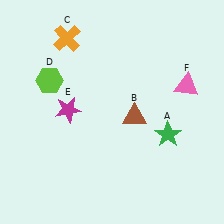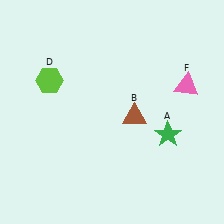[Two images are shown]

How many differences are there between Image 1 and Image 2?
There are 2 differences between the two images.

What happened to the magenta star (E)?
The magenta star (E) was removed in Image 2. It was in the top-left area of Image 1.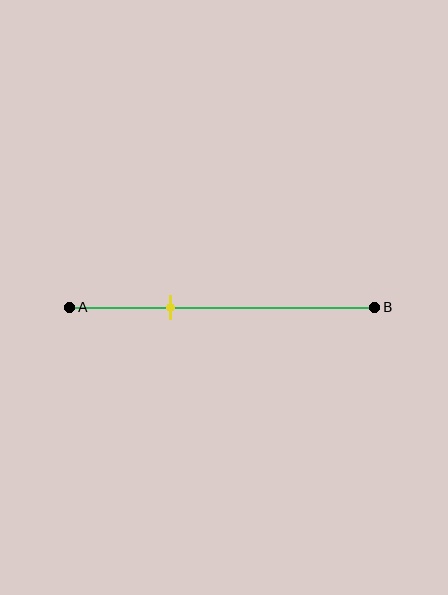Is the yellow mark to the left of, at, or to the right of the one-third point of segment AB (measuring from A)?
The yellow mark is approximately at the one-third point of segment AB.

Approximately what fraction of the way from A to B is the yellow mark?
The yellow mark is approximately 35% of the way from A to B.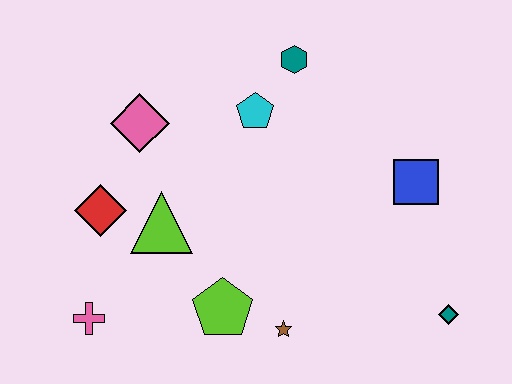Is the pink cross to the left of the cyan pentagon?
Yes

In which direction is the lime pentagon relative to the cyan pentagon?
The lime pentagon is below the cyan pentagon.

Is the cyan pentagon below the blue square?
No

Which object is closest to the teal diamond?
The blue square is closest to the teal diamond.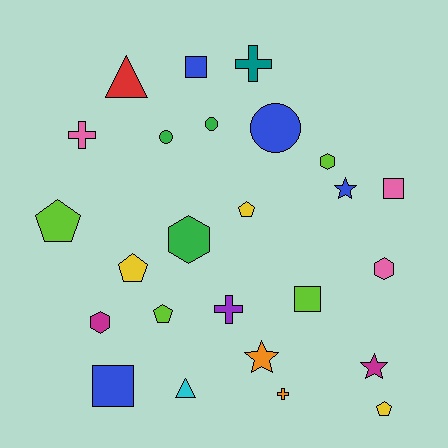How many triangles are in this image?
There are 2 triangles.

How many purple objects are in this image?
There is 1 purple object.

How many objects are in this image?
There are 25 objects.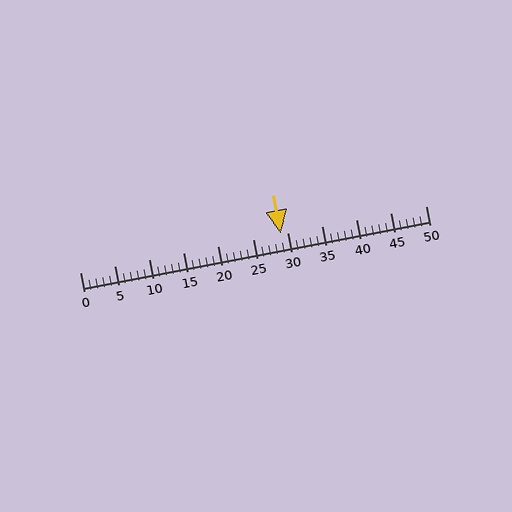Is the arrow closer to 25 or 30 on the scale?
The arrow is closer to 30.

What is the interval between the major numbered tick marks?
The major tick marks are spaced 5 units apart.